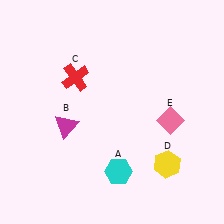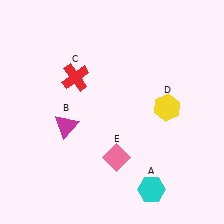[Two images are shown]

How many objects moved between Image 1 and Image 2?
3 objects moved between the two images.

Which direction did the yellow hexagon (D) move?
The yellow hexagon (D) moved up.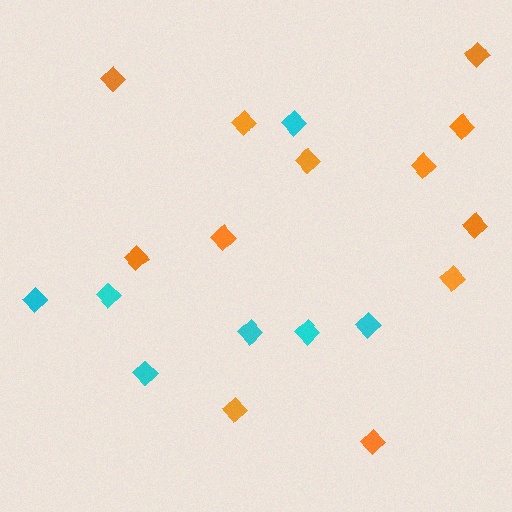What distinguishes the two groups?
There are 2 groups: one group of orange diamonds (12) and one group of cyan diamonds (7).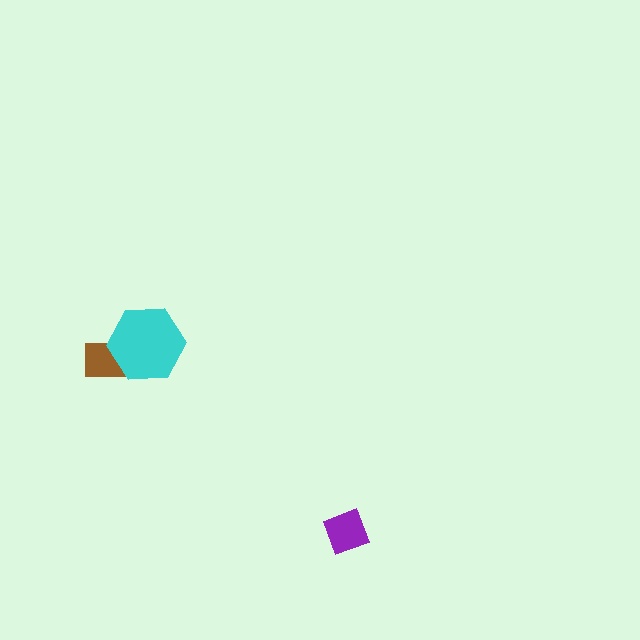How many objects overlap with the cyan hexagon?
1 object overlaps with the cyan hexagon.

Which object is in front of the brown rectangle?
The cyan hexagon is in front of the brown rectangle.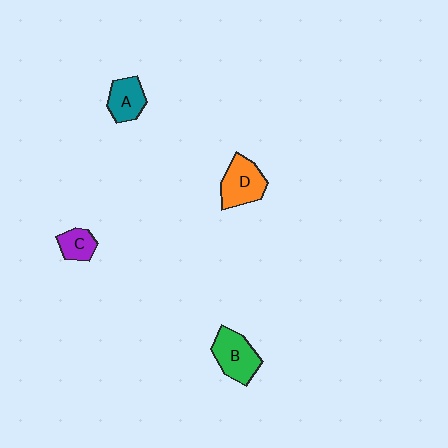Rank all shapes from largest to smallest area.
From largest to smallest: B (green), D (orange), A (teal), C (purple).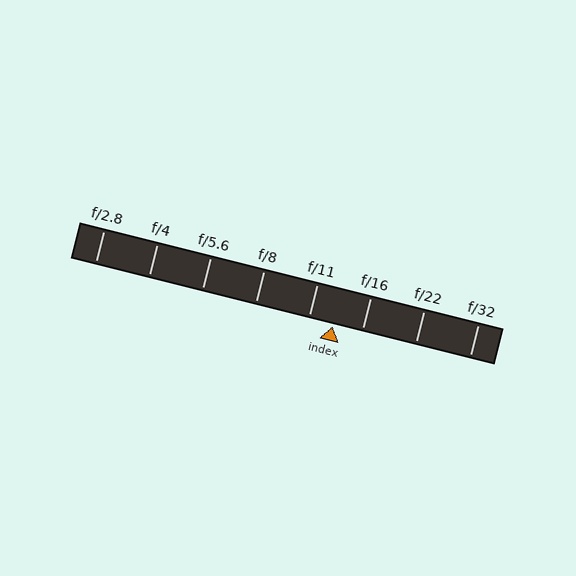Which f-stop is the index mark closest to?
The index mark is closest to f/11.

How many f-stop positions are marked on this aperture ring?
There are 8 f-stop positions marked.